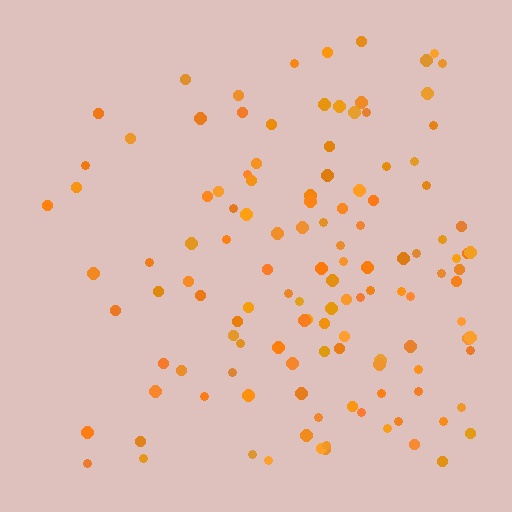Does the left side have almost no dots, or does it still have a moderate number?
Still a moderate number, just noticeably fewer than the right.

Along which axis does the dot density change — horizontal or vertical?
Horizontal.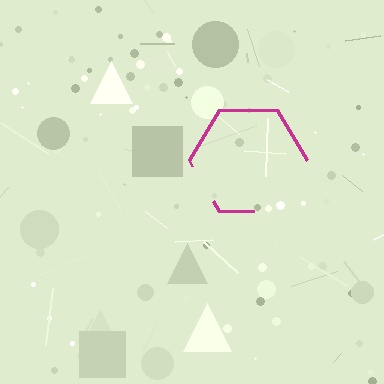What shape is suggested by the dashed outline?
The dashed outline suggests a hexagon.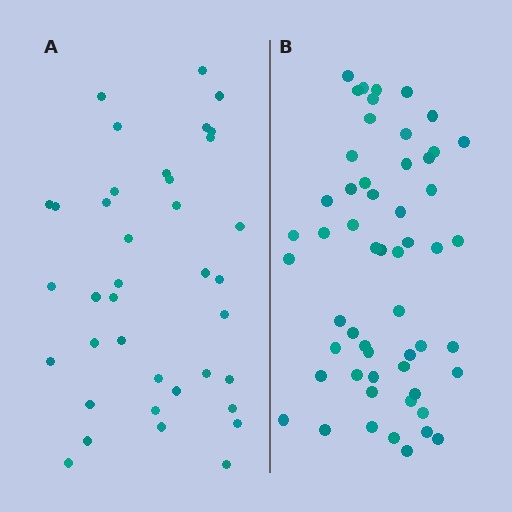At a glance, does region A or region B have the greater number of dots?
Region B (the right region) has more dots.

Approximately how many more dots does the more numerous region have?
Region B has approximately 15 more dots than region A.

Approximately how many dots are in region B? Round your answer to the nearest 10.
About 60 dots. (The exact count is 55, which rounds to 60.)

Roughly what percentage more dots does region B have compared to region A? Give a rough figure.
About 45% more.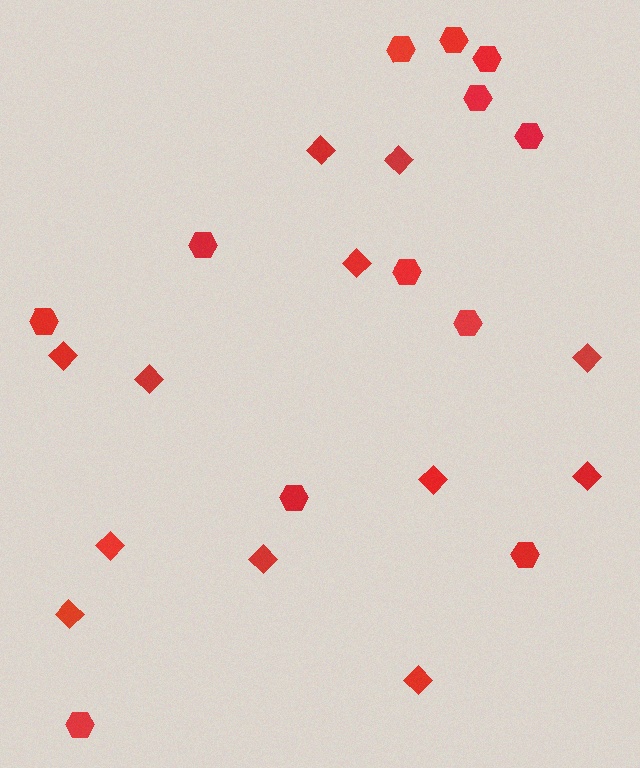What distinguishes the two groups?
There are 2 groups: one group of diamonds (12) and one group of hexagons (12).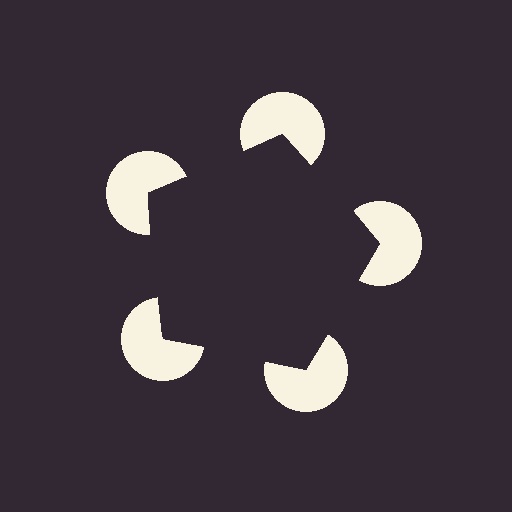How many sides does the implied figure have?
5 sides.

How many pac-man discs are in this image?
There are 5 — one at each vertex of the illusory pentagon.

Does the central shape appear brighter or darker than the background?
It typically appears slightly darker than the background, even though no actual brightness change is drawn.